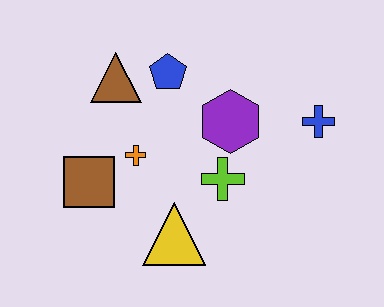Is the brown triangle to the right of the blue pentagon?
No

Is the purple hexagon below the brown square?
No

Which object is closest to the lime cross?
The purple hexagon is closest to the lime cross.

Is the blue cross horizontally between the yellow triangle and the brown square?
No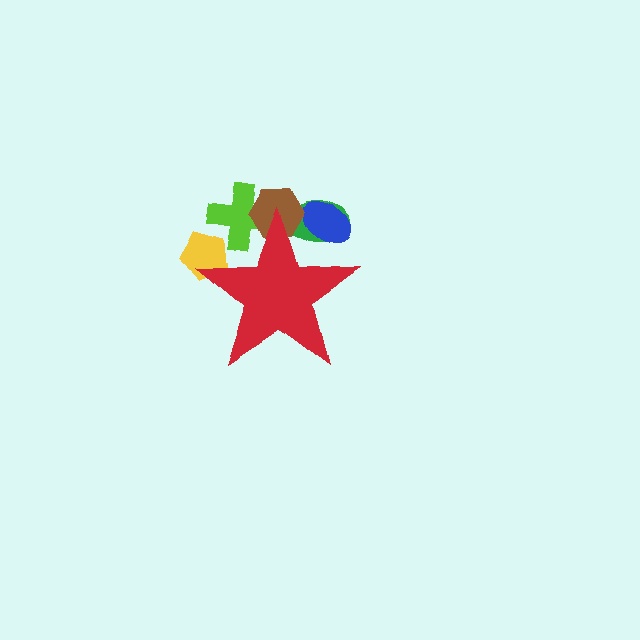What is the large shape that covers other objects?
A red star.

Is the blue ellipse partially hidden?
Yes, the blue ellipse is partially hidden behind the red star.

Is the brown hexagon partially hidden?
Yes, the brown hexagon is partially hidden behind the red star.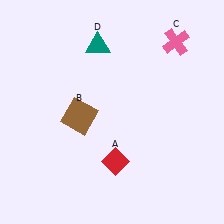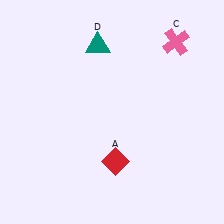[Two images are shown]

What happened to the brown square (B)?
The brown square (B) was removed in Image 2. It was in the bottom-left area of Image 1.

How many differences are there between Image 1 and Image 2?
There is 1 difference between the two images.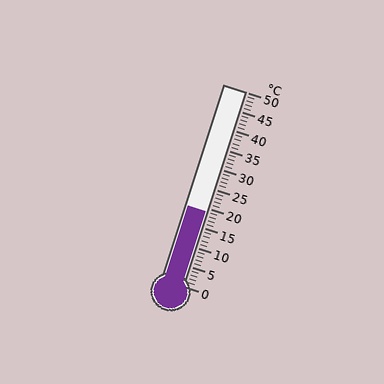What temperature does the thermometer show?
The thermometer shows approximately 19°C.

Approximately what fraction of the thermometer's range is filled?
The thermometer is filled to approximately 40% of its range.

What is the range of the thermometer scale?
The thermometer scale ranges from 0°C to 50°C.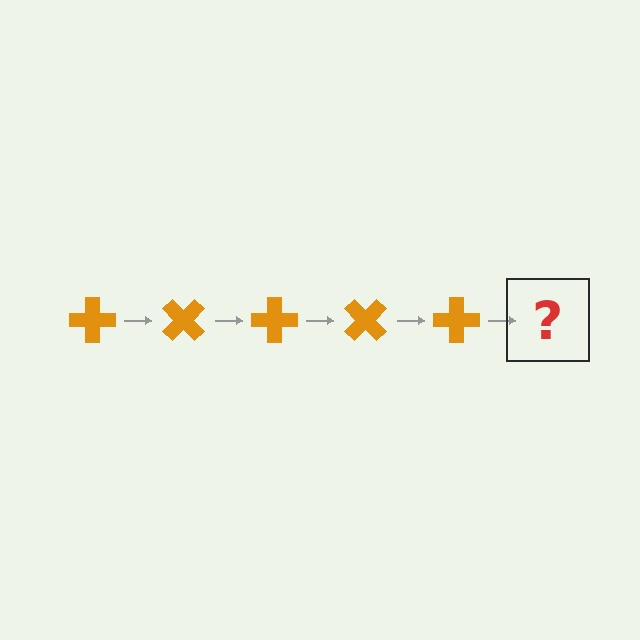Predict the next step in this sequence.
The next step is an orange cross rotated 225 degrees.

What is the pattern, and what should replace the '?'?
The pattern is that the cross rotates 45 degrees each step. The '?' should be an orange cross rotated 225 degrees.